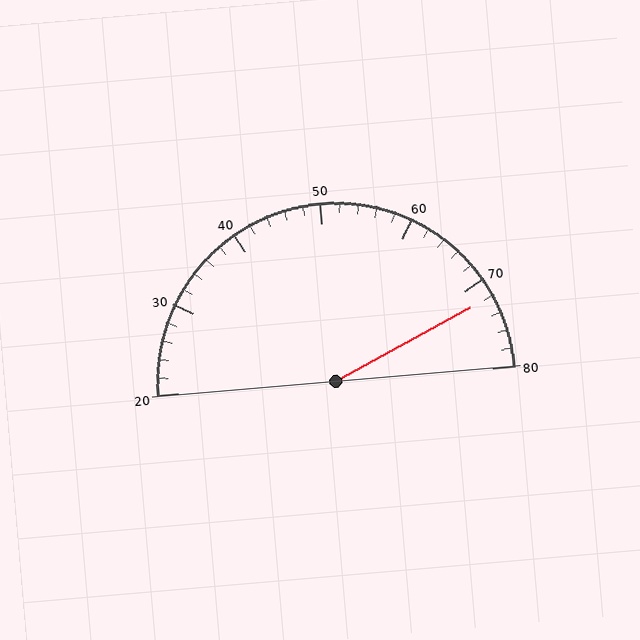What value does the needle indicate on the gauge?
The needle indicates approximately 72.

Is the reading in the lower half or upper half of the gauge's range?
The reading is in the upper half of the range (20 to 80).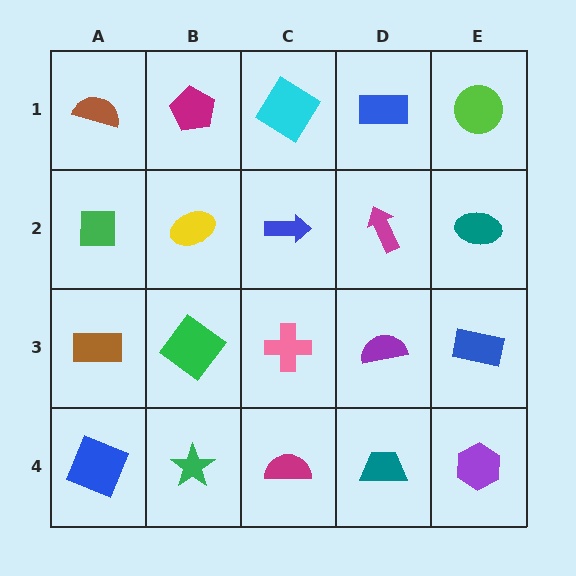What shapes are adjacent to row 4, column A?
A brown rectangle (row 3, column A), a green star (row 4, column B).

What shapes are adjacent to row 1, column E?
A teal ellipse (row 2, column E), a blue rectangle (row 1, column D).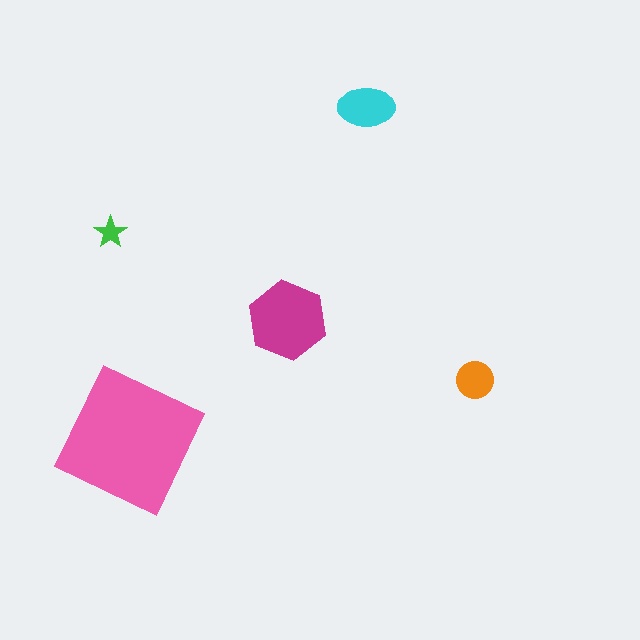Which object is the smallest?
The green star.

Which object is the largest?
The pink square.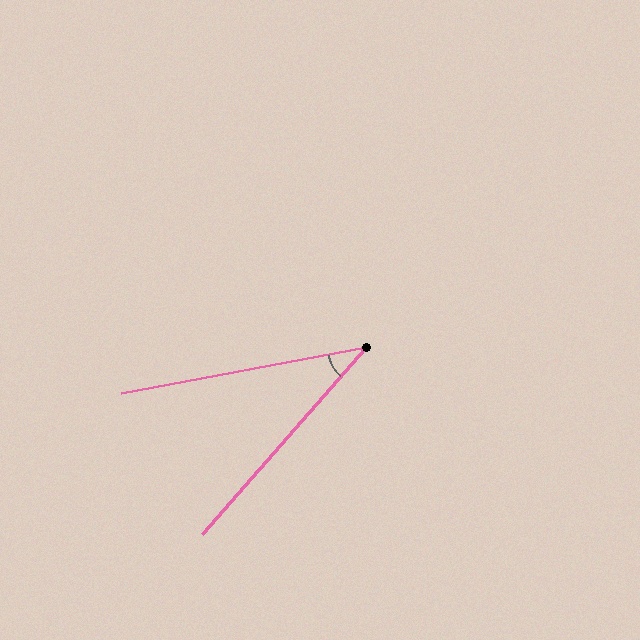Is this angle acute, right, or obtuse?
It is acute.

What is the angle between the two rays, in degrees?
Approximately 38 degrees.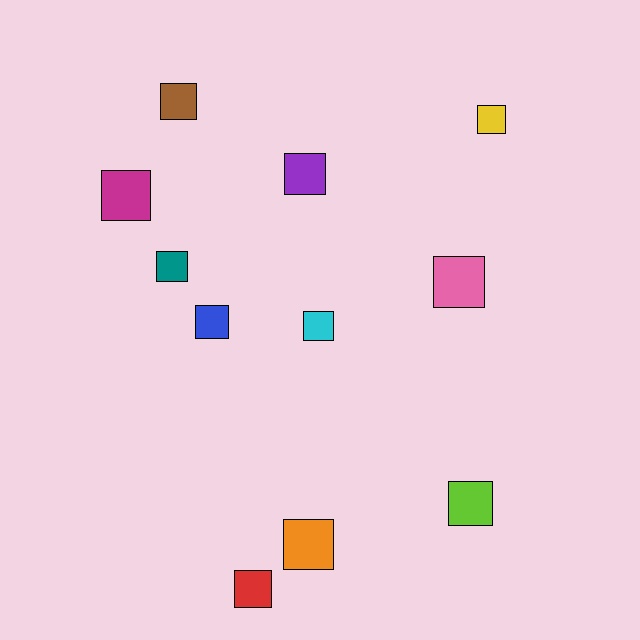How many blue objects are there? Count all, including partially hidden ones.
There is 1 blue object.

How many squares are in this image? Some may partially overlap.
There are 11 squares.